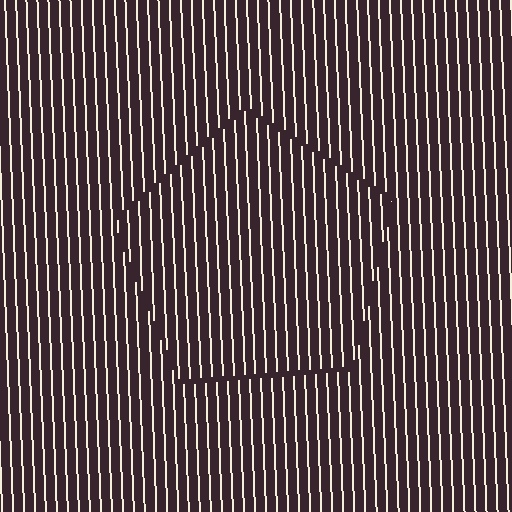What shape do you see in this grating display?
An illusory pentagon. The interior of the shape contains the same grating, shifted by half a period — the contour is defined by the phase discontinuity where line-ends from the inner and outer gratings abut.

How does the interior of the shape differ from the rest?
The interior of the shape contains the same grating, shifted by half a period — the contour is defined by the phase discontinuity where line-ends from the inner and outer gratings abut.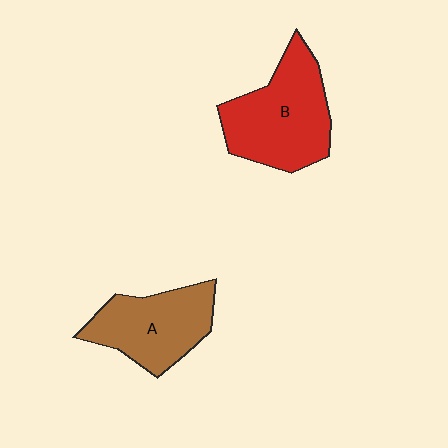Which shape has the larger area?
Shape B (red).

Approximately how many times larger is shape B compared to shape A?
Approximately 1.2 times.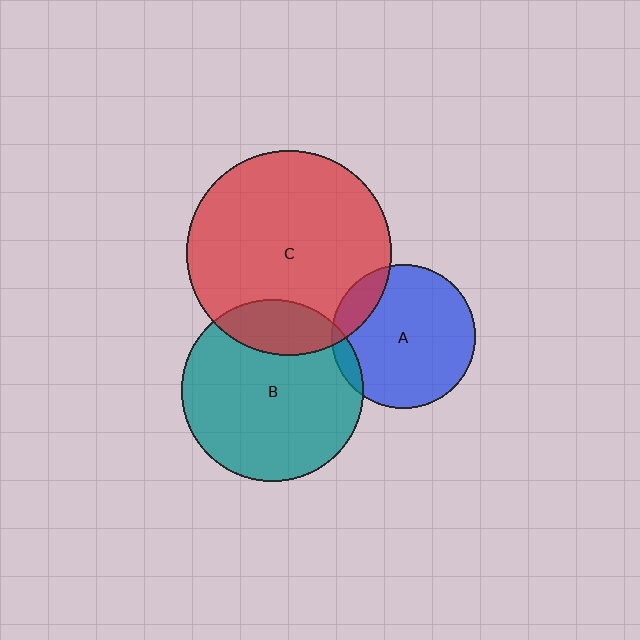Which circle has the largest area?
Circle C (red).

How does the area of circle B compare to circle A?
Approximately 1.6 times.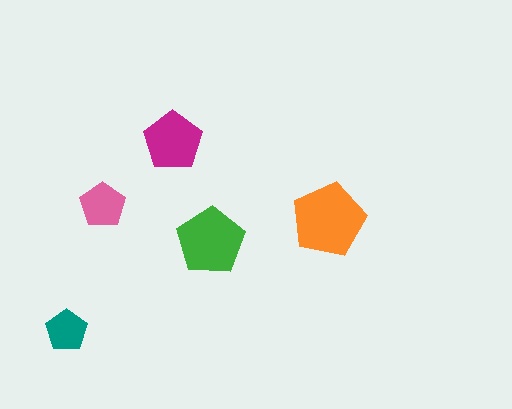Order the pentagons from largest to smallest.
the orange one, the green one, the magenta one, the pink one, the teal one.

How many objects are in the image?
There are 5 objects in the image.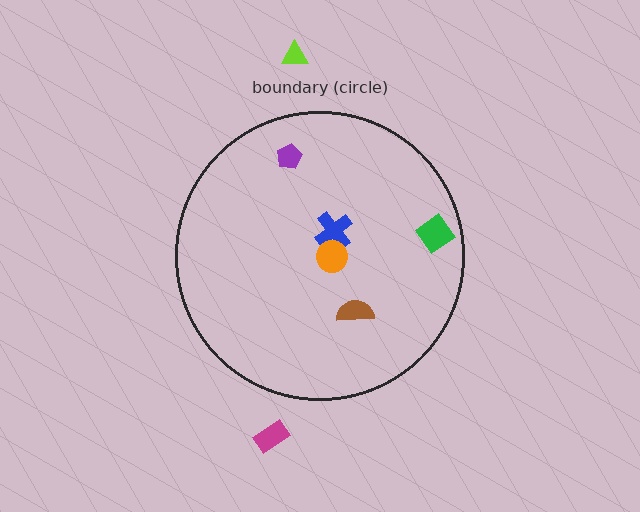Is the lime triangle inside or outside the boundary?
Outside.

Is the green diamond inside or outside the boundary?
Inside.